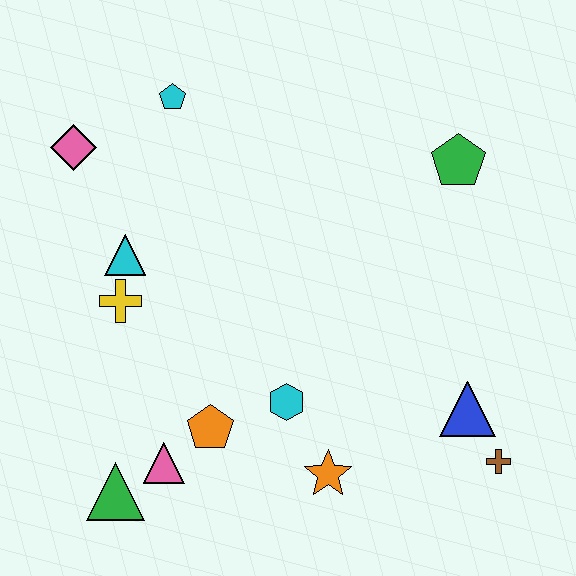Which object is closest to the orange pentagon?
The pink triangle is closest to the orange pentagon.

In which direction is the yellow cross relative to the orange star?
The yellow cross is to the left of the orange star.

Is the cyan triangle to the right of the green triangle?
Yes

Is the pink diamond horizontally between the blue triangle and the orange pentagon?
No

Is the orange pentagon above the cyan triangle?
No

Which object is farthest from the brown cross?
The pink diamond is farthest from the brown cross.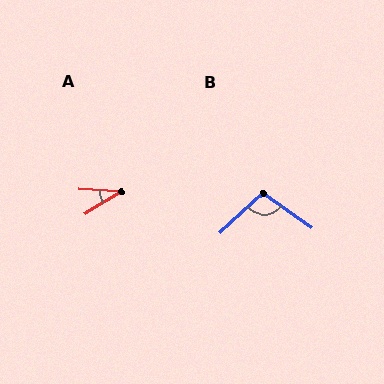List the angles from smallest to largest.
A (36°), B (102°).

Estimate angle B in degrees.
Approximately 102 degrees.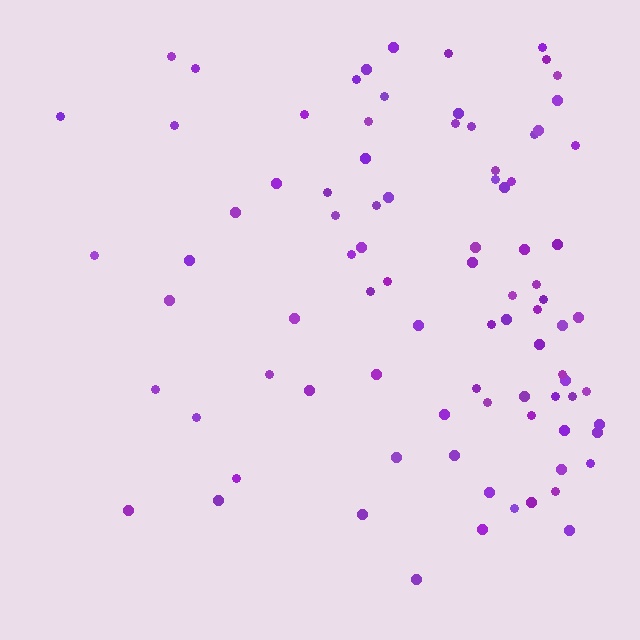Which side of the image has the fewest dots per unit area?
The left.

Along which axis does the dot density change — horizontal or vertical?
Horizontal.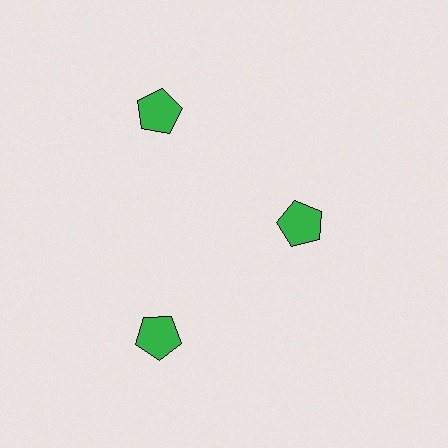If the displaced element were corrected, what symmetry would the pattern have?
It would have 3-fold rotational symmetry — the pattern would map onto itself every 120 degrees.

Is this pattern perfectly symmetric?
No. The 3 green pentagons are arranged in a ring, but one element near the 3 o'clock position is pulled inward toward the center, breaking the 3-fold rotational symmetry.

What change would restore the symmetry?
The symmetry would be restored by moving it outward, back onto the ring so that all 3 pentagons sit at equal angles and equal distance from the center.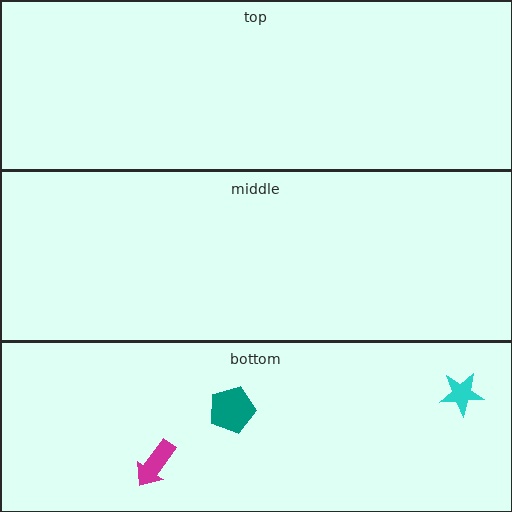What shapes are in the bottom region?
The cyan star, the teal pentagon, the magenta arrow.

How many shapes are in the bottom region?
3.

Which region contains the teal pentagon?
The bottom region.